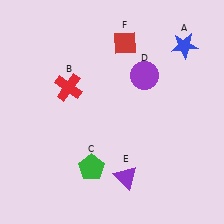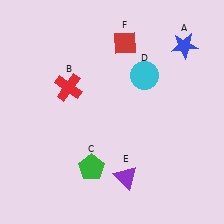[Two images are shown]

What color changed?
The circle (D) changed from purple in Image 1 to cyan in Image 2.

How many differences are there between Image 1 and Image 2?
There is 1 difference between the two images.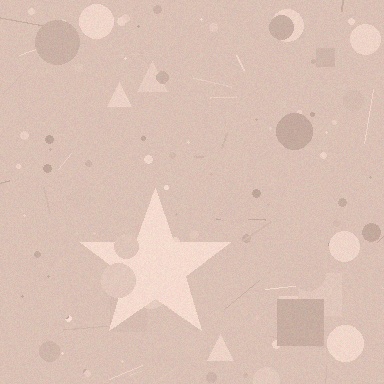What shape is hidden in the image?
A star is hidden in the image.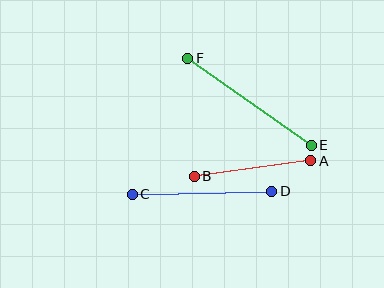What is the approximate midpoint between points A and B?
The midpoint is at approximately (252, 168) pixels.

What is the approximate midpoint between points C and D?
The midpoint is at approximately (202, 193) pixels.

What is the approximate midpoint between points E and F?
The midpoint is at approximately (249, 102) pixels.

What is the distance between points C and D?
The distance is approximately 139 pixels.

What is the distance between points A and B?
The distance is approximately 117 pixels.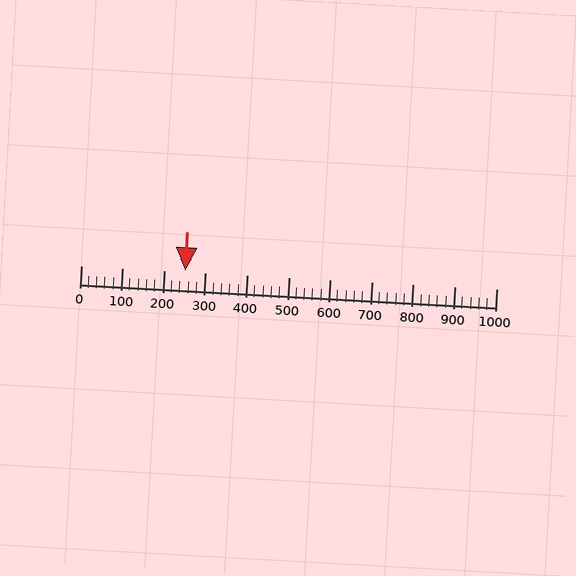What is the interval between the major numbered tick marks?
The major tick marks are spaced 100 units apart.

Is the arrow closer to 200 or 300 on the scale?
The arrow is closer to 300.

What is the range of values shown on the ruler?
The ruler shows values from 0 to 1000.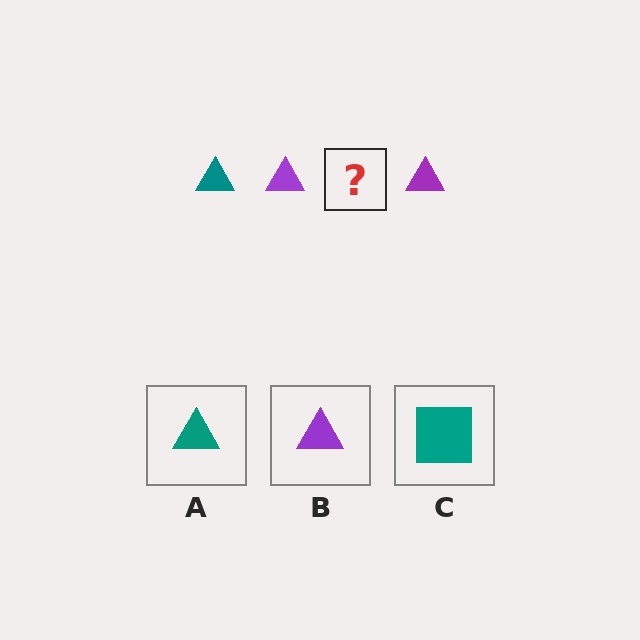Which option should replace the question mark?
Option A.